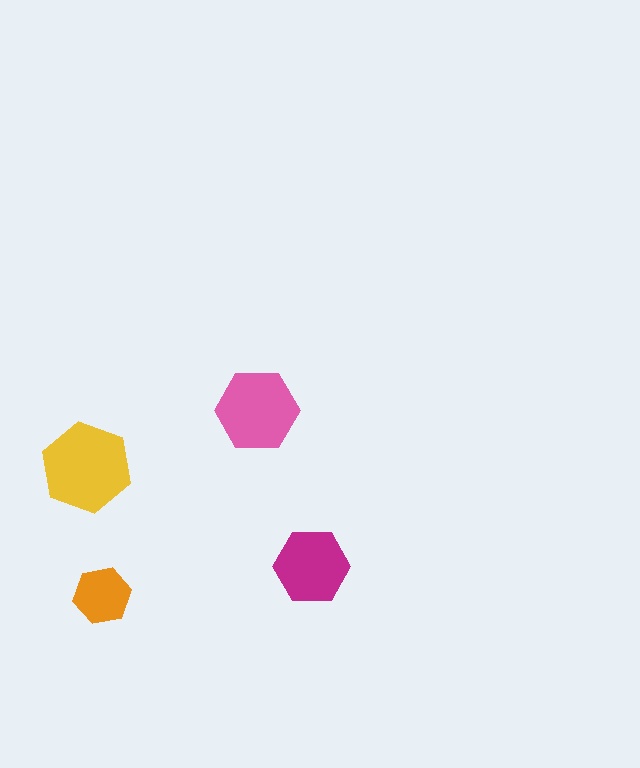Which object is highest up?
The pink hexagon is topmost.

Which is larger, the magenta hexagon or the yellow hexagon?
The yellow one.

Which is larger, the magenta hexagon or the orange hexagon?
The magenta one.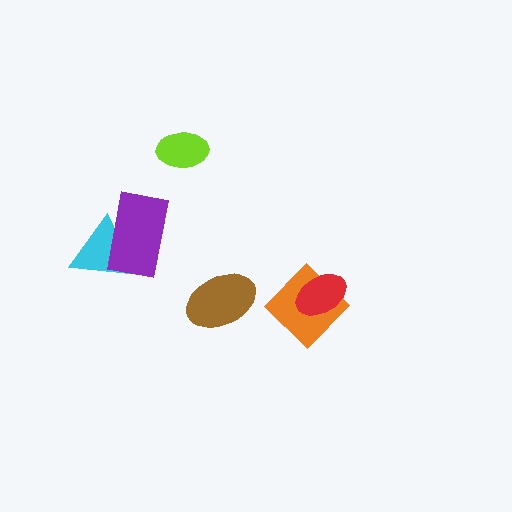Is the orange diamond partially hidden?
Yes, it is partially covered by another shape.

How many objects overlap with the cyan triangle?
1 object overlaps with the cyan triangle.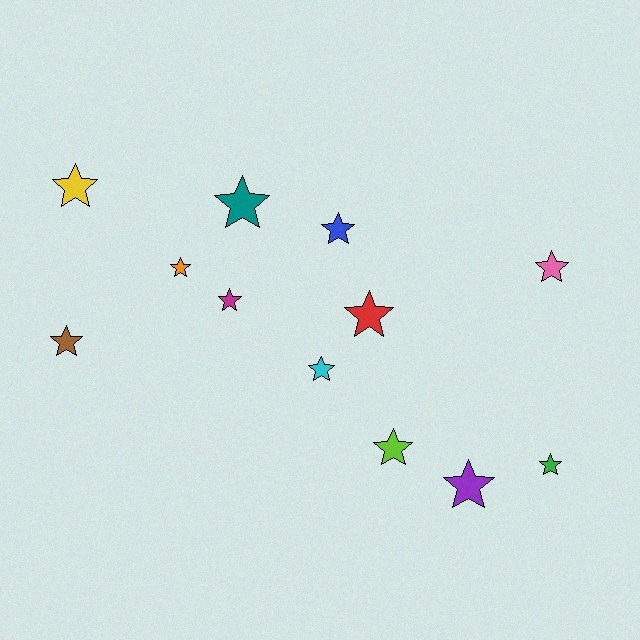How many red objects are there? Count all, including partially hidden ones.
There is 1 red object.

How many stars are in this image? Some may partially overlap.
There are 12 stars.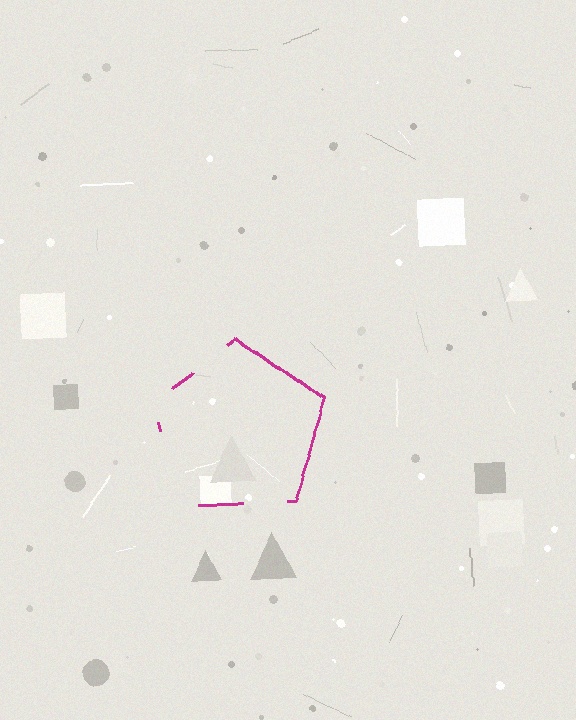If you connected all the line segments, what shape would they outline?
They would outline a pentagon.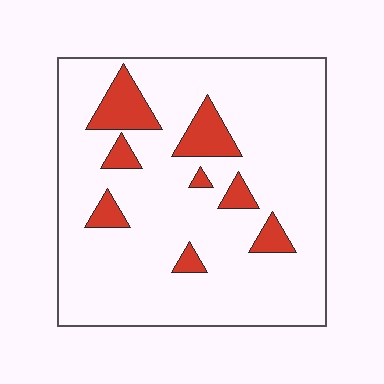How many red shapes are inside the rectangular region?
8.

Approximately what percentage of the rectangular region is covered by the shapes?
Approximately 15%.